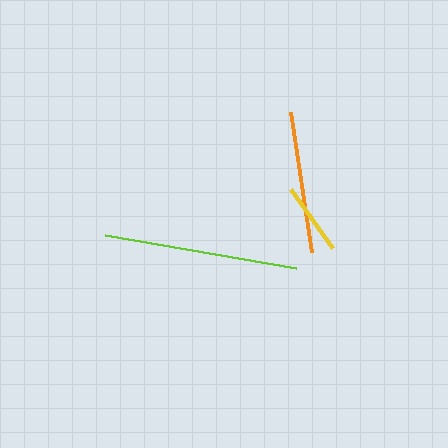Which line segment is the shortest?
The yellow line is the shortest at approximately 72 pixels.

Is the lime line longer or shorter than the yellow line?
The lime line is longer than the yellow line.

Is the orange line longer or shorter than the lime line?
The lime line is longer than the orange line.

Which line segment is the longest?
The lime line is the longest at approximately 193 pixels.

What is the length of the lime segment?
The lime segment is approximately 193 pixels long.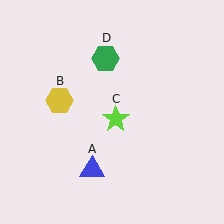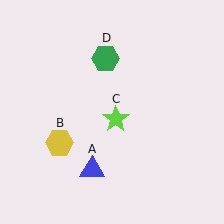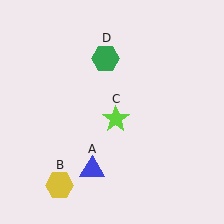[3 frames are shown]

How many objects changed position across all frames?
1 object changed position: yellow hexagon (object B).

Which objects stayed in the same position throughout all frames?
Blue triangle (object A) and lime star (object C) and green hexagon (object D) remained stationary.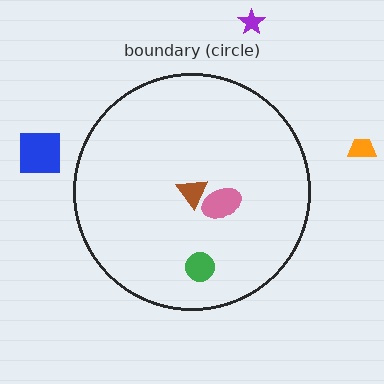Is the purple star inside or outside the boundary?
Outside.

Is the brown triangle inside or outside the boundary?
Inside.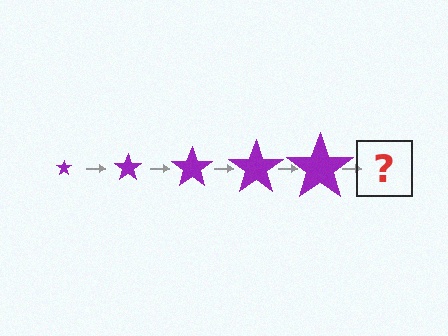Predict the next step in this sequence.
The next step is a purple star, larger than the previous one.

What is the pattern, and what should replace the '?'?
The pattern is that the star gets progressively larger each step. The '?' should be a purple star, larger than the previous one.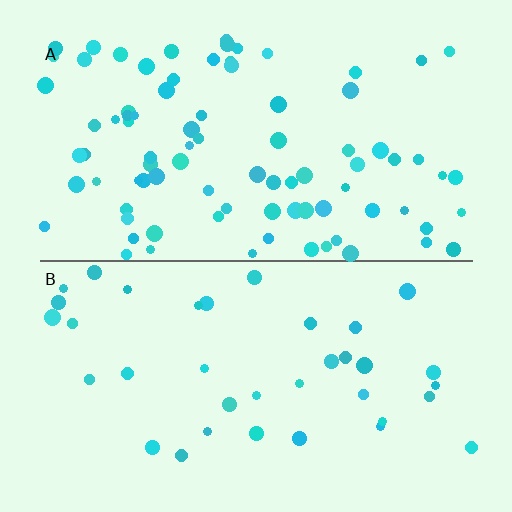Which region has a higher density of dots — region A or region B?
A (the top).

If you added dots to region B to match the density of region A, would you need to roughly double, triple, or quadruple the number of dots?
Approximately double.